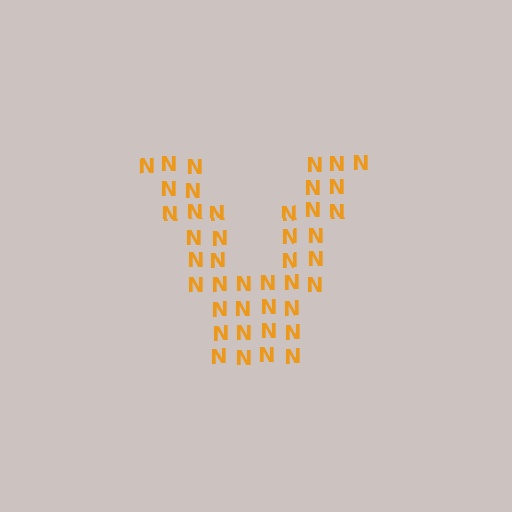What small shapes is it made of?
It is made of small letter N's.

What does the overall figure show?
The overall figure shows the letter V.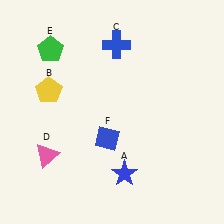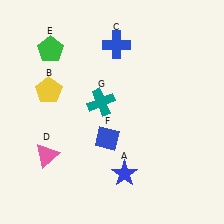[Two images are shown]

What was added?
A teal cross (G) was added in Image 2.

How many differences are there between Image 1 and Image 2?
There is 1 difference between the two images.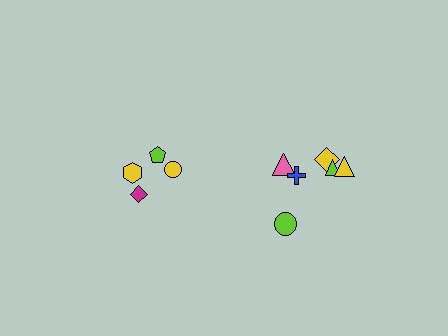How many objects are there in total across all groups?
There are 10 objects.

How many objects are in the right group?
There are 6 objects.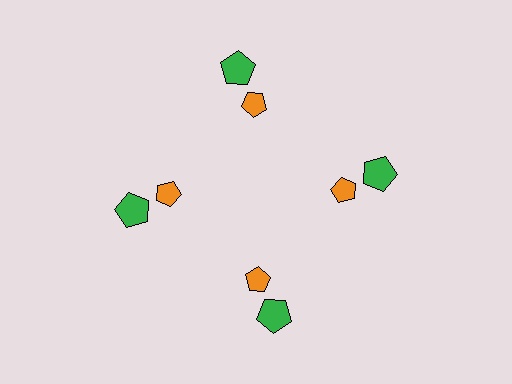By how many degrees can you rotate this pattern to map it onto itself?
The pattern maps onto itself every 90 degrees of rotation.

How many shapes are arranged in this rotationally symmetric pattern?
There are 8 shapes, arranged in 4 groups of 2.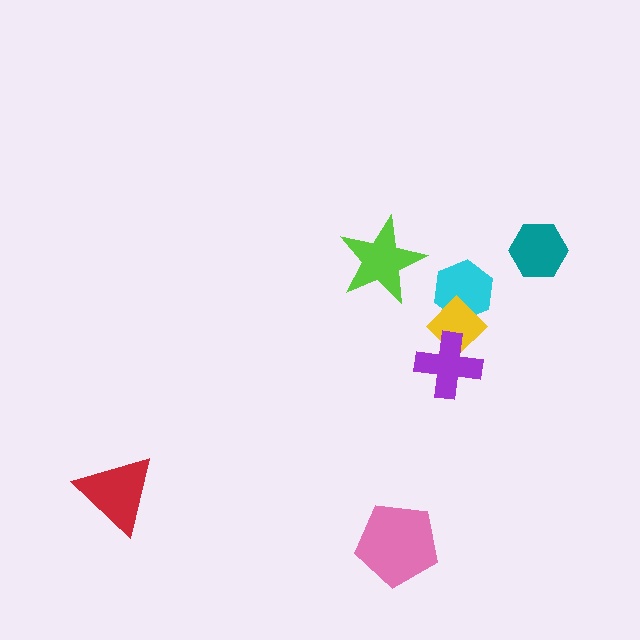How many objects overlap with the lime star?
0 objects overlap with the lime star.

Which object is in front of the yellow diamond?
The purple cross is in front of the yellow diamond.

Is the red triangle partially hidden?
No, no other shape covers it.